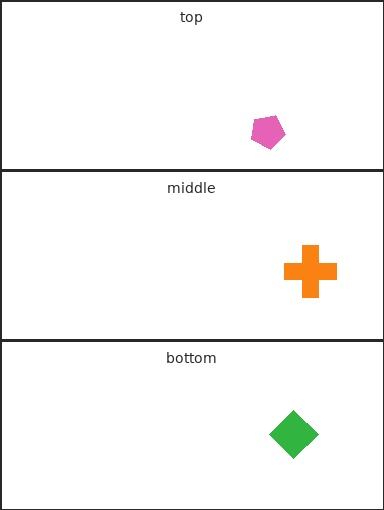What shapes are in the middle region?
The orange cross.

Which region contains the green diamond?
The bottom region.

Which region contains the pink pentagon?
The top region.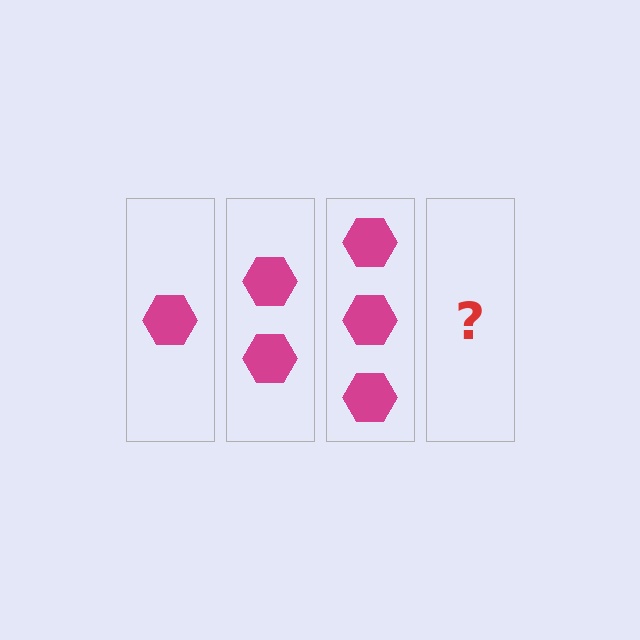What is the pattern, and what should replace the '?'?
The pattern is that each step adds one more hexagon. The '?' should be 4 hexagons.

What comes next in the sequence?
The next element should be 4 hexagons.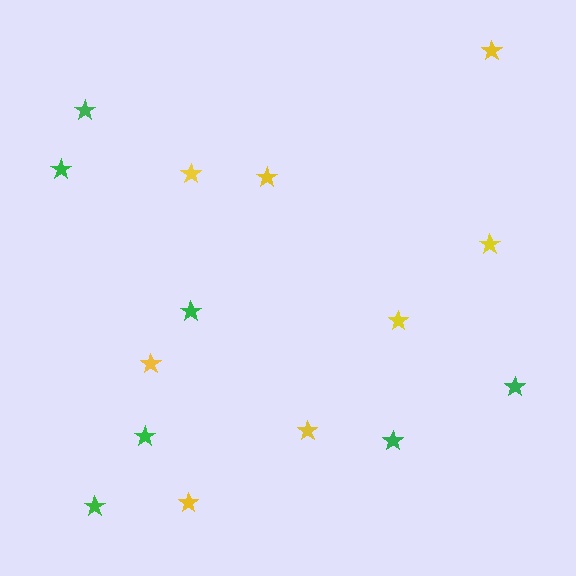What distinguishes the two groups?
There are 2 groups: one group of yellow stars (8) and one group of green stars (7).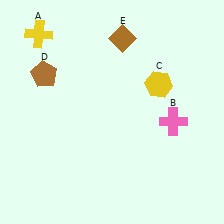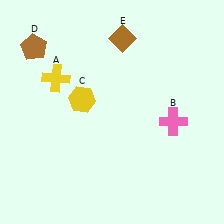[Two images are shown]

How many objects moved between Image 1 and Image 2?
3 objects moved between the two images.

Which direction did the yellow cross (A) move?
The yellow cross (A) moved down.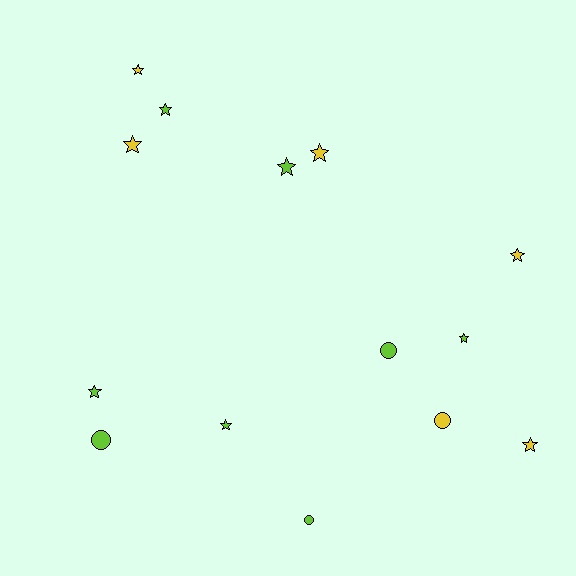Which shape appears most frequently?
Star, with 10 objects.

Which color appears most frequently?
Lime, with 8 objects.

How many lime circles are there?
There are 3 lime circles.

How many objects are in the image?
There are 14 objects.